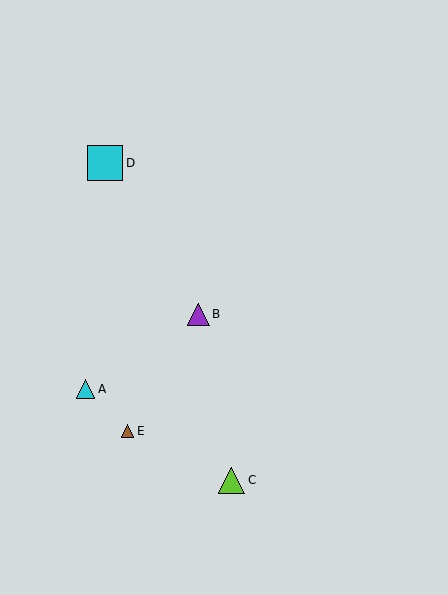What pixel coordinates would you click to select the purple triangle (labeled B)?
Click at (198, 314) to select the purple triangle B.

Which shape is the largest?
The cyan square (labeled D) is the largest.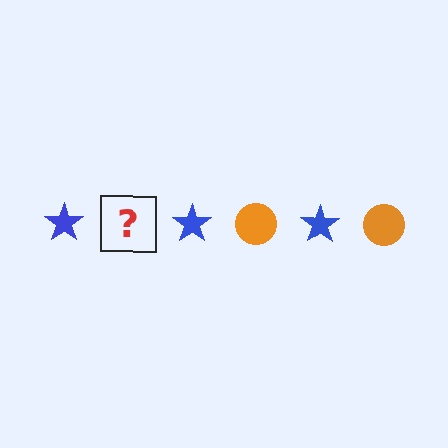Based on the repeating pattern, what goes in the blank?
The blank should be an orange circle.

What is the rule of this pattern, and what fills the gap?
The rule is that the pattern alternates between blue star and orange circle. The gap should be filled with an orange circle.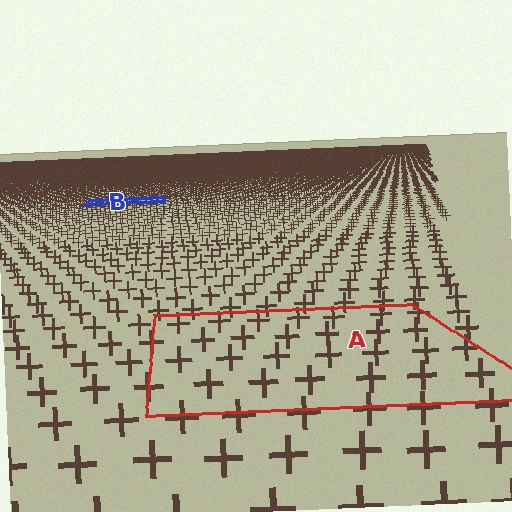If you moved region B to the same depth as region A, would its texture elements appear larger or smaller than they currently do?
They would appear larger. At a closer depth, the same texture elements are projected at a bigger on-screen size.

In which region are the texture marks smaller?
The texture marks are smaller in region B, because it is farther away.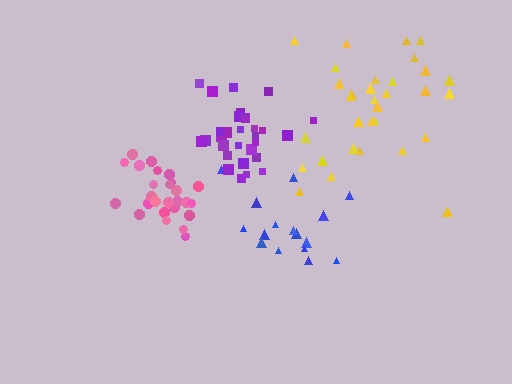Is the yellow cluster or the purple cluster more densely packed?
Purple.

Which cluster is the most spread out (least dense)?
Yellow.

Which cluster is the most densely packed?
Pink.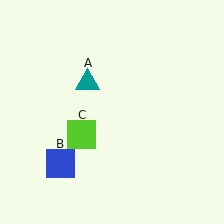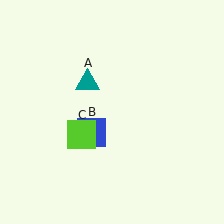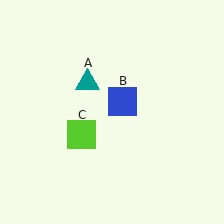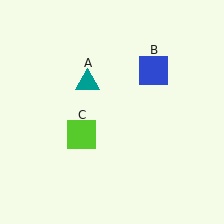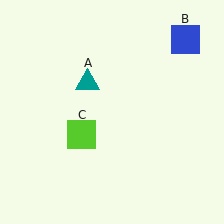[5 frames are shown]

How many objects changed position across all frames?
1 object changed position: blue square (object B).